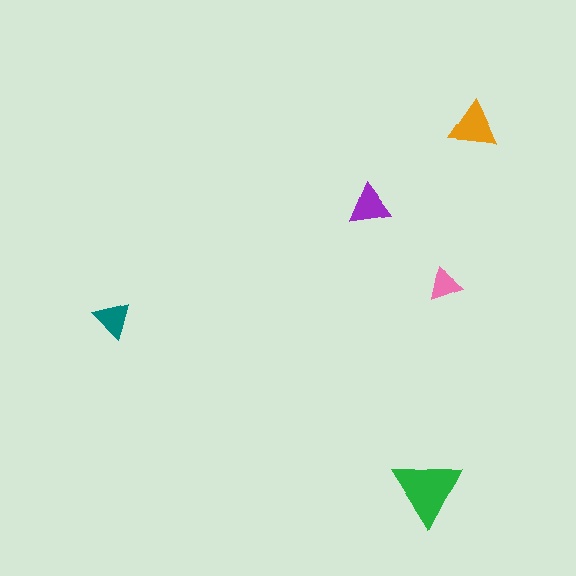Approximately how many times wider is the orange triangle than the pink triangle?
About 1.5 times wider.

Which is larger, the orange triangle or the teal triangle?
The orange one.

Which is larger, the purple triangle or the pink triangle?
The purple one.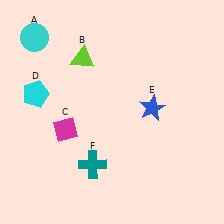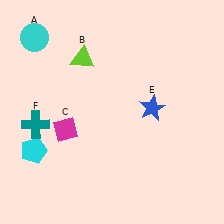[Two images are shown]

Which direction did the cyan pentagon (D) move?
The cyan pentagon (D) moved down.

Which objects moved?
The objects that moved are: the cyan pentagon (D), the teal cross (F).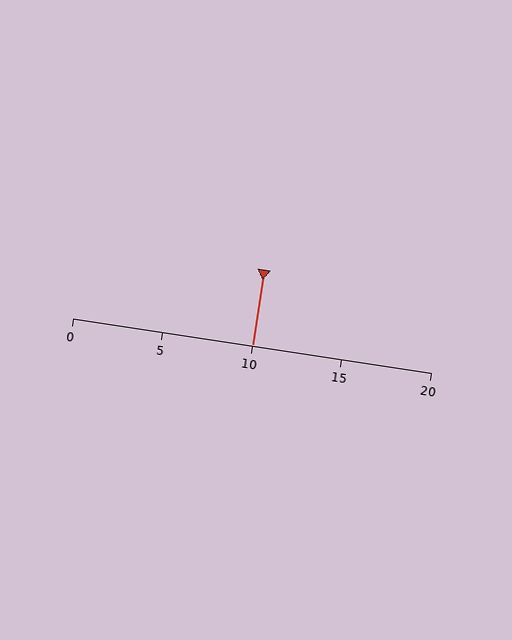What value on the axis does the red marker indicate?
The marker indicates approximately 10.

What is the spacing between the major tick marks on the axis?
The major ticks are spaced 5 apart.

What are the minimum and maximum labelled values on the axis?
The axis runs from 0 to 20.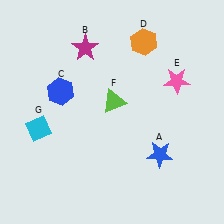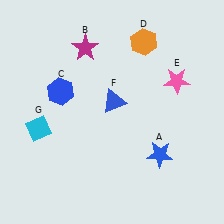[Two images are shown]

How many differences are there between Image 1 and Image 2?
There is 1 difference between the two images.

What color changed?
The triangle (F) changed from lime in Image 1 to blue in Image 2.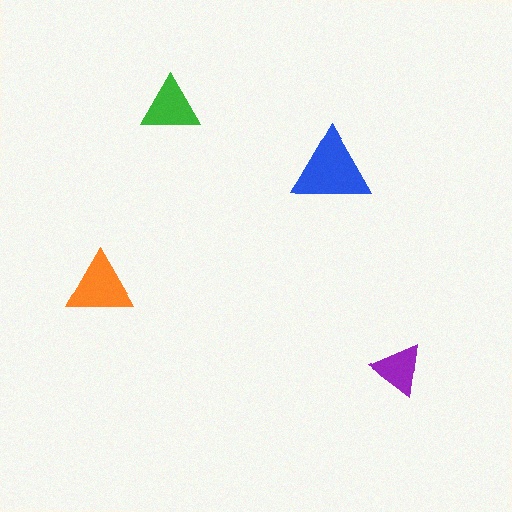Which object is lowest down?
The purple triangle is bottommost.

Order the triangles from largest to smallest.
the blue one, the orange one, the green one, the purple one.